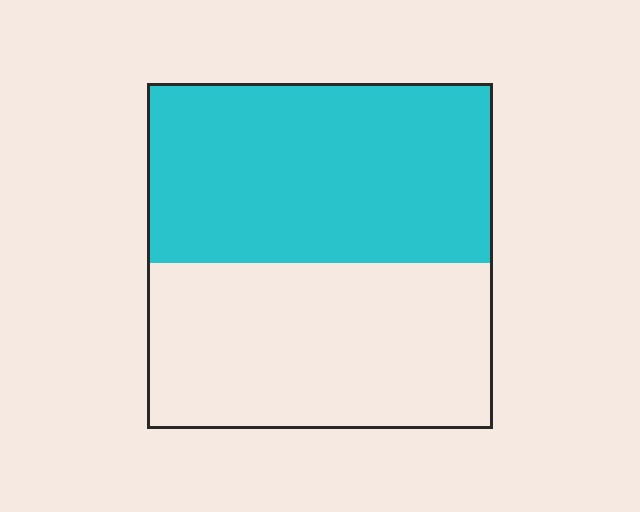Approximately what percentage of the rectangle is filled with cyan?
Approximately 50%.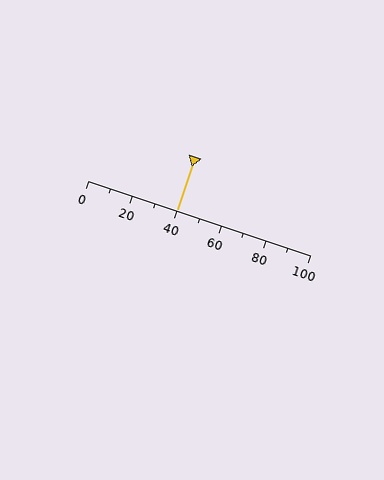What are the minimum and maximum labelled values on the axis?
The axis runs from 0 to 100.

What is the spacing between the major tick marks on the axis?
The major ticks are spaced 20 apart.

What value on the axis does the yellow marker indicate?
The marker indicates approximately 40.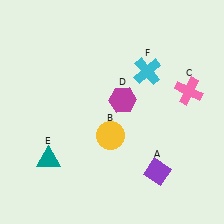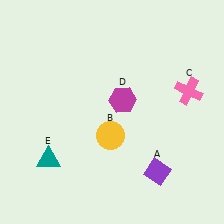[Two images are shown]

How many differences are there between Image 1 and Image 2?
There is 1 difference between the two images.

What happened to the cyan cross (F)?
The cyan cross (F) was removed in Image 2. It was in the top-right area of Image 1.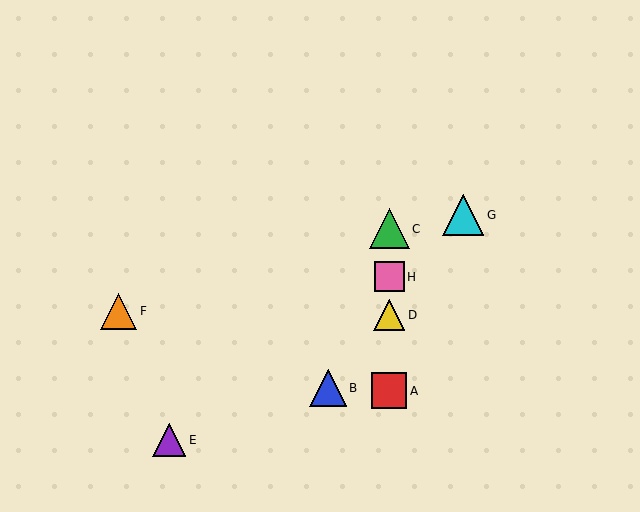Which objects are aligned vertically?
Objects A, C, D, H are aligned vertically.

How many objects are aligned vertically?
4 objects (A, C, D, H) are aligned vertically.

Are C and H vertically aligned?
Yes, both are at x≈389.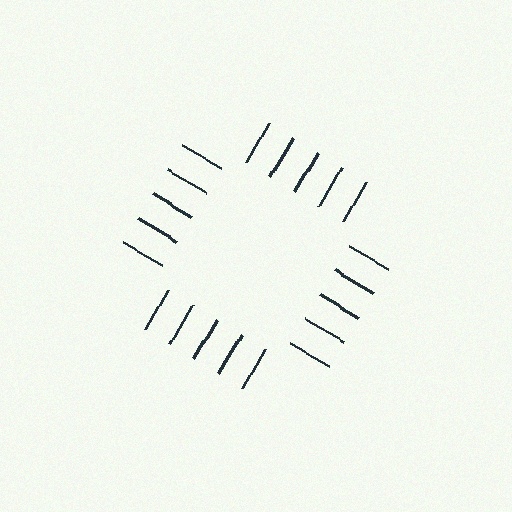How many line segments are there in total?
20 — 5 along each of the 4 edges.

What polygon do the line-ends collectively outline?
An illusory square — the line segments terminate on its edges but no continuous stroke is drawn.